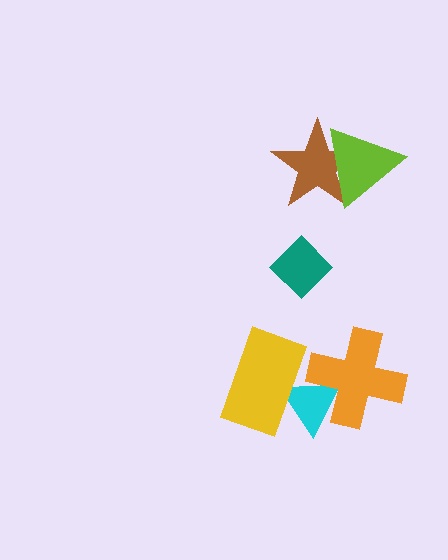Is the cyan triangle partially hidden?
Yes, it is partially covered by another shape.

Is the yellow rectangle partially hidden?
No, no other shape covers it.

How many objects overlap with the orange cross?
1 object overlaps with the orange cross.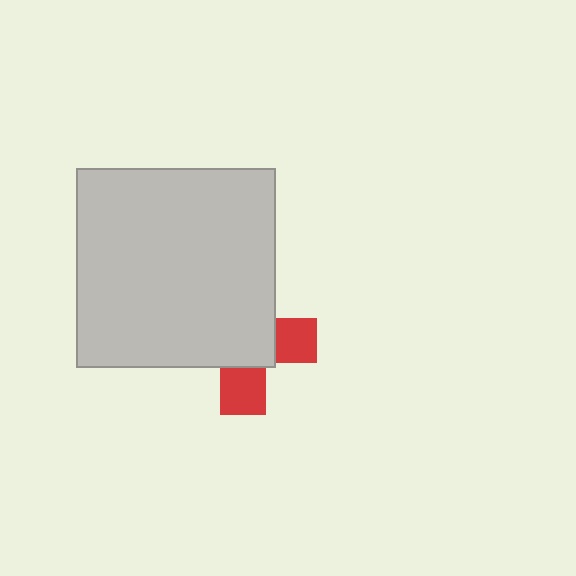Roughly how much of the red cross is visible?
A small part of it is visible (roughly 36%).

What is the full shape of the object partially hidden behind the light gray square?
The partially hidden object is a red cross.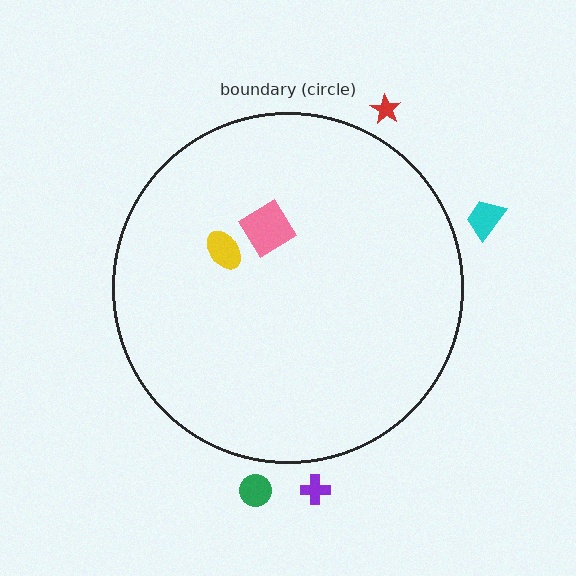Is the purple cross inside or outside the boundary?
Outside.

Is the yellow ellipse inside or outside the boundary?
Inside.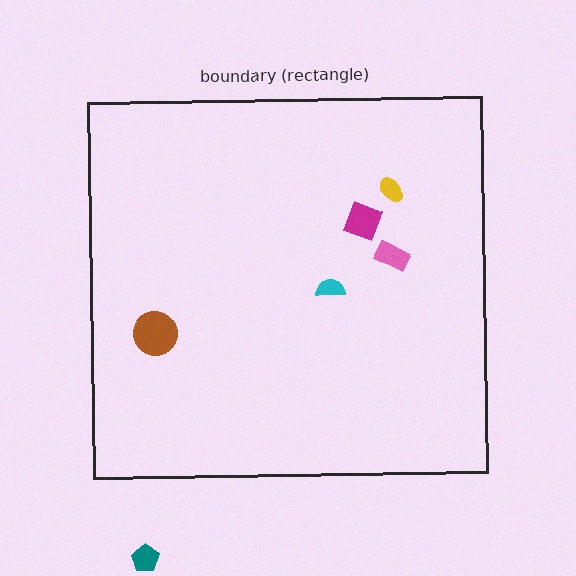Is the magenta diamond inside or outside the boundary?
Inside.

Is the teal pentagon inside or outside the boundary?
Outside.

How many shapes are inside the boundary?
5 inside, 1 outside.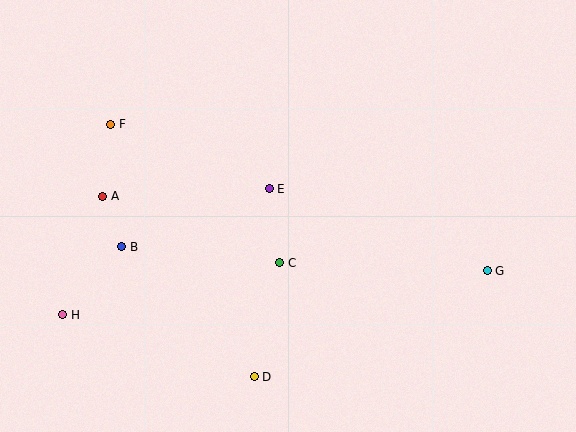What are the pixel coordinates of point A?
Point A is at (103, 196).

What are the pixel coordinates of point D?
Point D is at (254, 377).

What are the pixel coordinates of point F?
Point F is at (111, 124).